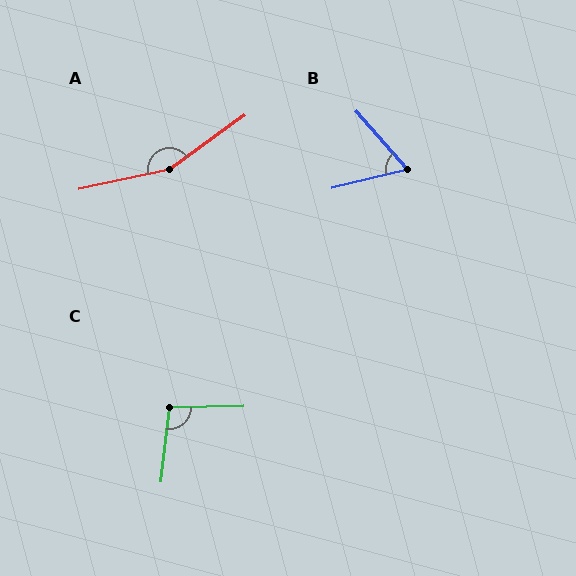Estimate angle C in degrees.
Approximately 98 degrees.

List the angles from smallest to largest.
B (63°), C (98°), A (156°).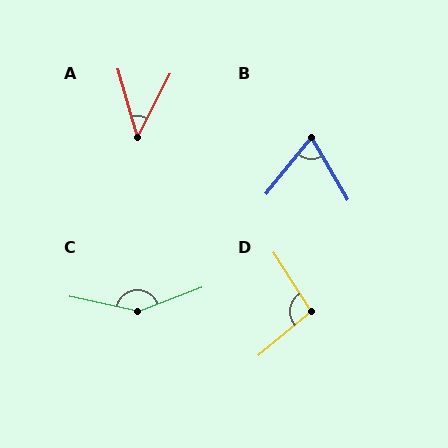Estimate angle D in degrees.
Approximately 97 degrees.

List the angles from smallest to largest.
A (42°), B (69°), D (97°), C (147°).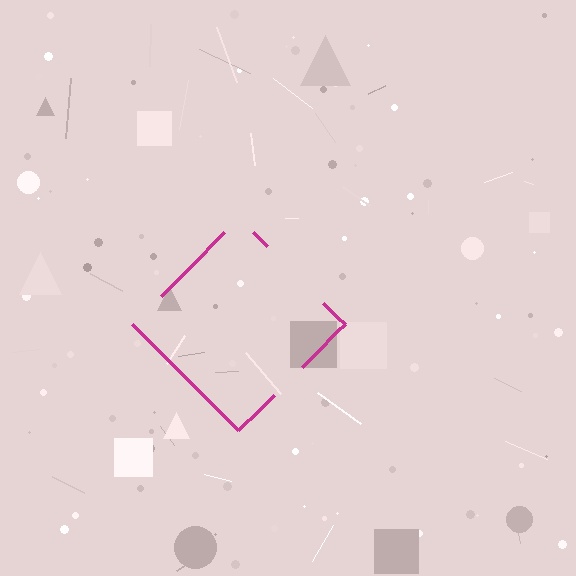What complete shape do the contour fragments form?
The contour fragments form a diamond.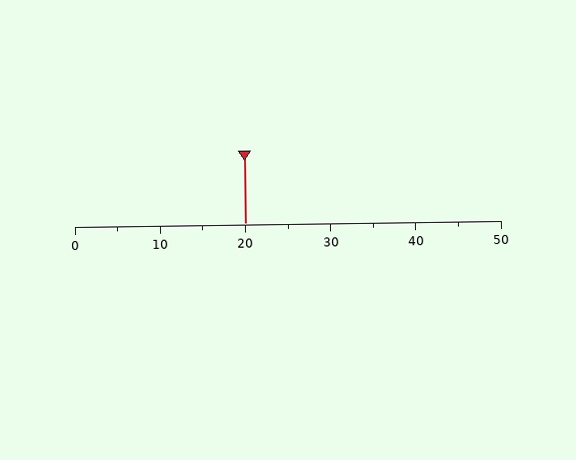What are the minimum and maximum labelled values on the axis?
The axis runs from 0 to 50.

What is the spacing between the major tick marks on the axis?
The major ticks are spaced 10 apart.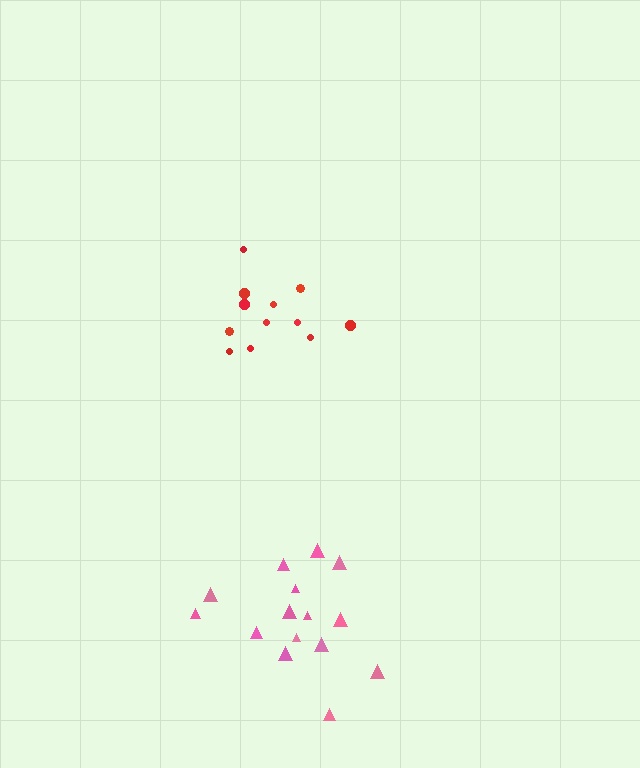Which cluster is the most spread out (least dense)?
Red.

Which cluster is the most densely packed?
Pink.